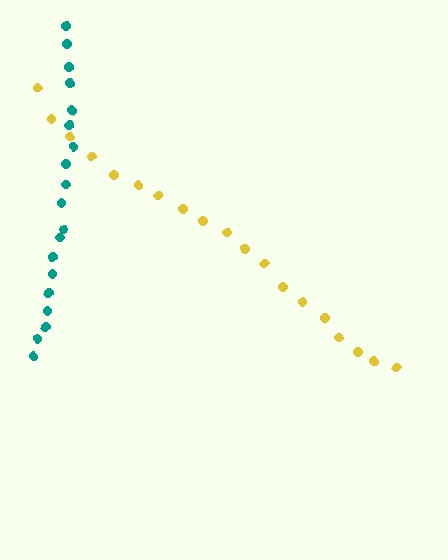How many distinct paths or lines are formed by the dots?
There are 2 distinct paths.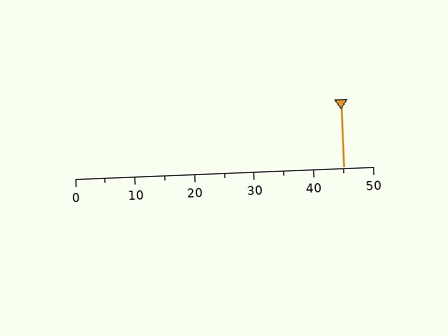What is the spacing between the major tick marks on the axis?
The major ticks are spaced 10 apart.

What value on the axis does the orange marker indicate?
The marker indicates approximately 45.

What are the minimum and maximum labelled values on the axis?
The axis runs from 0 to 50.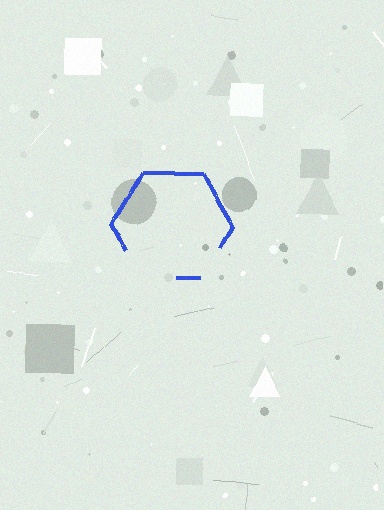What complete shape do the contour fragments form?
The contour fragments form a hexagon.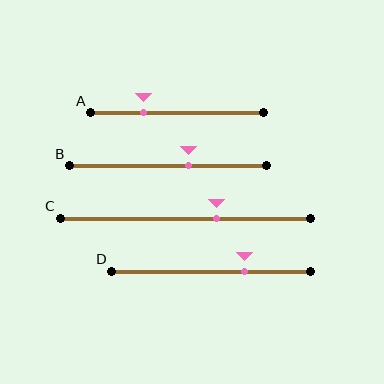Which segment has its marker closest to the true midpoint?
Segment B has its marker closest to the true midpoint.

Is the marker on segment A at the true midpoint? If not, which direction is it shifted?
No, the marker on segment A is shifted to the left by about 19% of the segment length.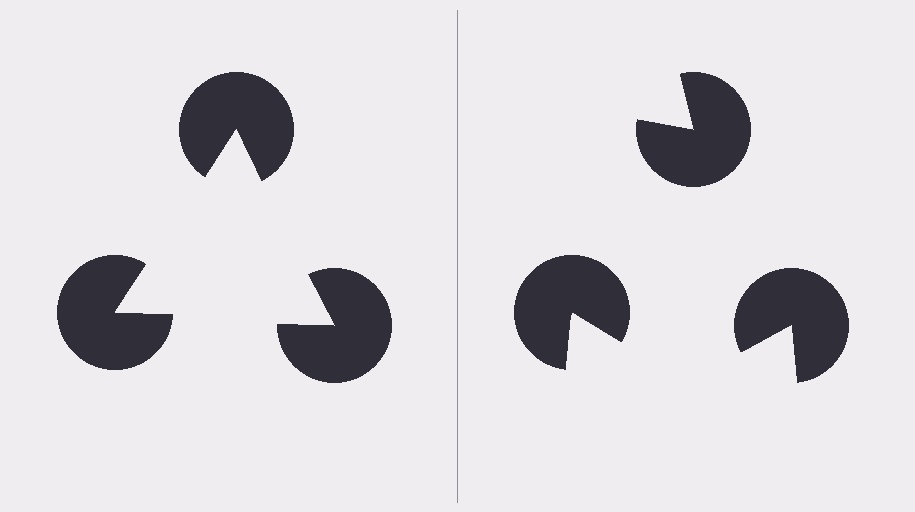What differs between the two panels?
The pac-man discs are positioned identically on both sides; only the wedge orientations differ. On the left they align to a triangle; on the right they are misaligned.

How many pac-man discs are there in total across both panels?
6 — 3 on each side.